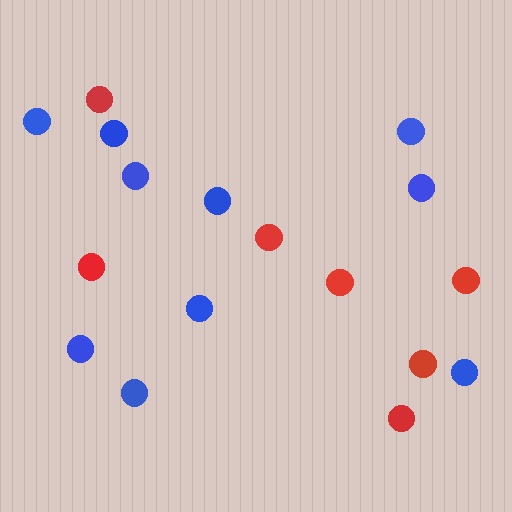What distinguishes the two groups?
There are 2 groups: one group of red circles (7) and one group of blue circles (10).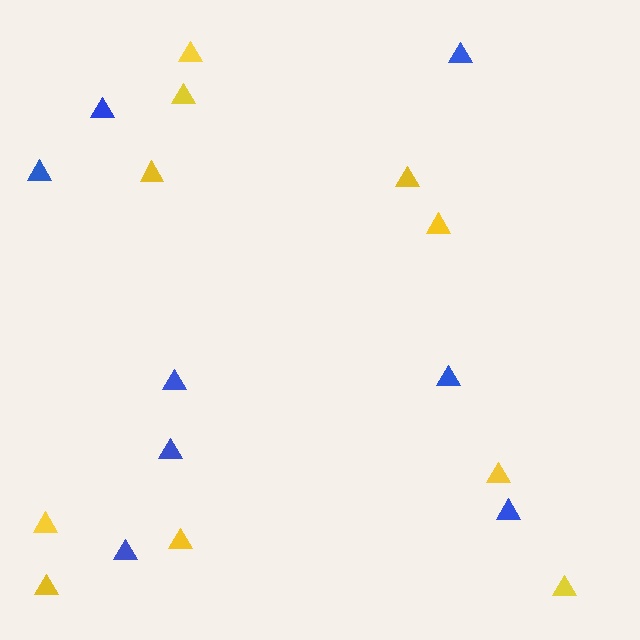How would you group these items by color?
There are 2 groups: one group of yellow triangles (10) and one group of blue triangles (8).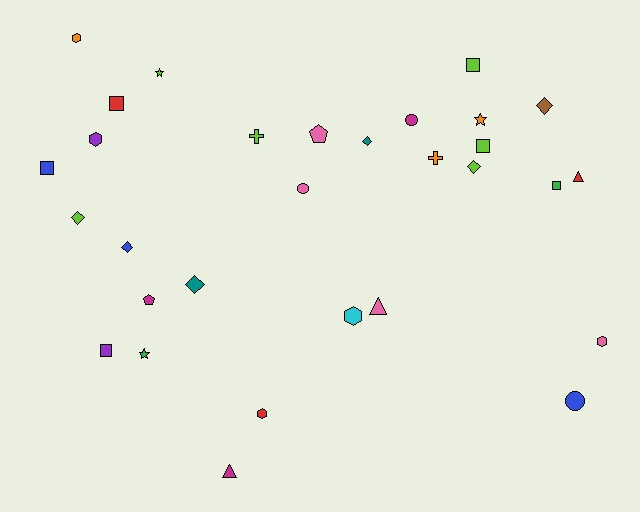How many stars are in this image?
There are 3 stars.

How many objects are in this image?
There are 30 objects.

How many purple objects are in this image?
There are 2 purple objects.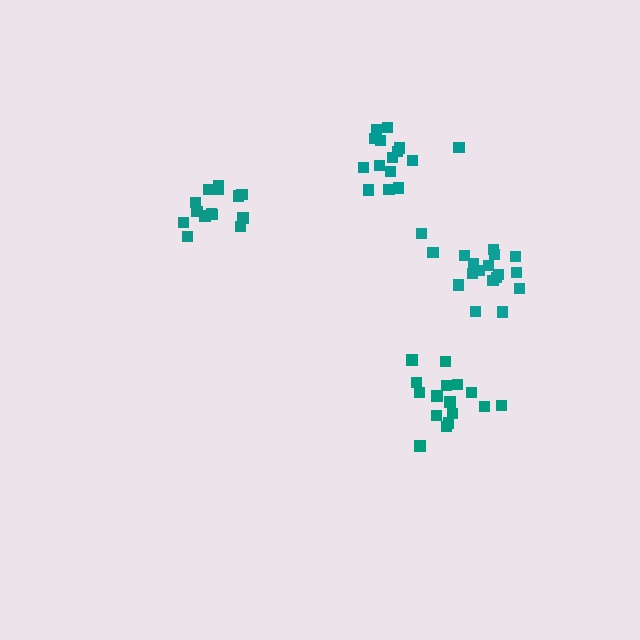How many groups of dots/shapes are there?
There are 4 groups.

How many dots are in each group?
Group 1: 15 dots, Group 2: 14 dots, Group 3: 18 dots, Group 4: 16 dots (63 total).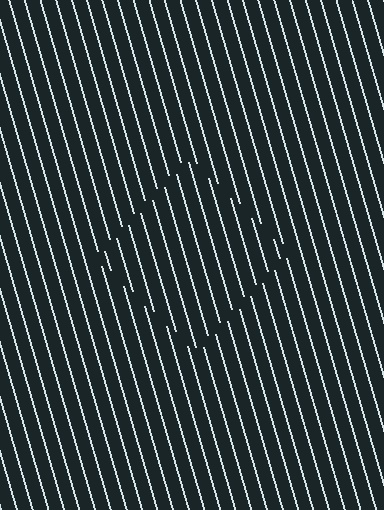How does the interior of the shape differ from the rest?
The interior of the shape contains the same grating, shifted by half a period — the contour is defined by the phase discontinuity where line-ends from the inner and outer gratings abut.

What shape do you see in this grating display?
An illusory square. The interior of the shape contains the same grating, shifted by half a period — the contour is defined by the phase discontinuity where line-ends from the inner and outer gratings abut.